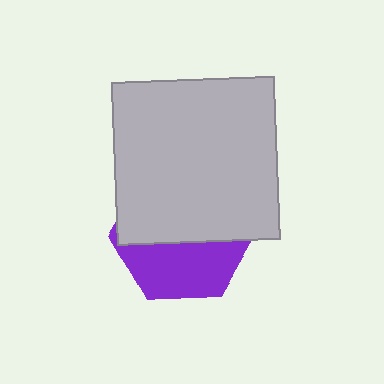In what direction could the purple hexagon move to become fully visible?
The purple hexagon could move down. That would shift it out from behind the light gray square entirely.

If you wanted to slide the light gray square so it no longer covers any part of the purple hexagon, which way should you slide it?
Slide it up — that is the most direct way to separate the two shapes.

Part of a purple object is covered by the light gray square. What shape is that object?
It is a hexagon.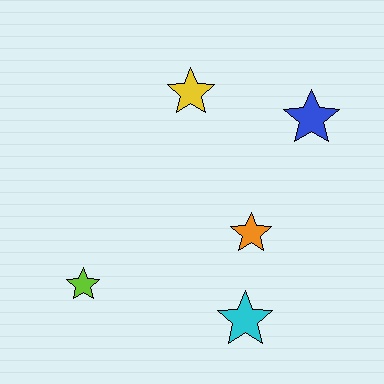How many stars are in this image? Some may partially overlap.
There are 5 stars.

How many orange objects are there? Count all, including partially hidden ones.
There is 1 orange object.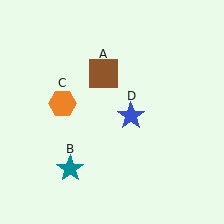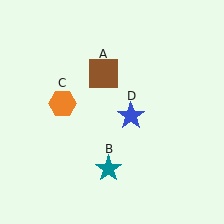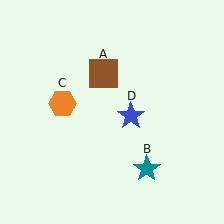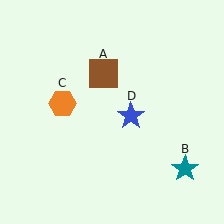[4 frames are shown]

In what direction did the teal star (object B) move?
The teal star (object B) moved right.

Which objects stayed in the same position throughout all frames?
Brown square (object A) and orange hexagon (object C) and blue star (object D) remained stationary.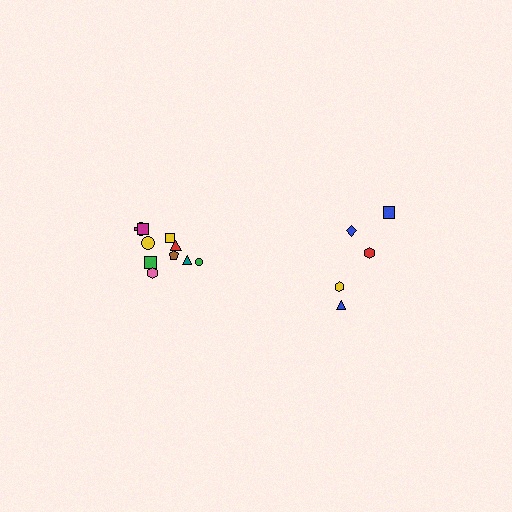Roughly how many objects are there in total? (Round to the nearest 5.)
Roughly 15 objects in total.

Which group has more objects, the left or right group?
The left group.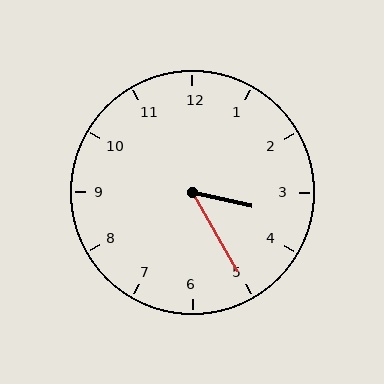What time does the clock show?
3:25.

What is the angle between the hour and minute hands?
Approximately 48 degrees.